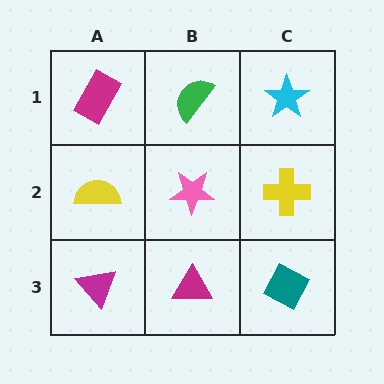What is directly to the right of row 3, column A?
A magenta triangle.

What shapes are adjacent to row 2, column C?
A cyan star (row 1, column C), a teal diamond (row 3, column C), a pink star (row 2, column B).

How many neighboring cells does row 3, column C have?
2.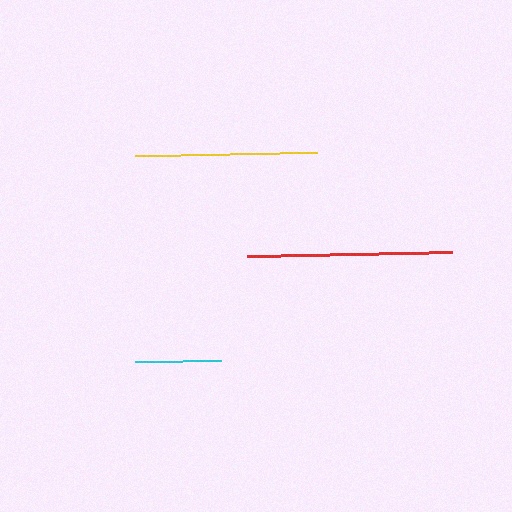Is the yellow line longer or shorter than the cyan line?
The yellow line is longer than the cyan line.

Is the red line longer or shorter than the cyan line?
The red line is longer than the cyan line.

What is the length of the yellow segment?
The yellow segment is approximately 183 pixels long.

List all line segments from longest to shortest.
From longest to shortest: red, yellow, cyan.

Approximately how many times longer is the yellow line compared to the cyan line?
The yellow line is approximately 2.1 times the length of the cyan line.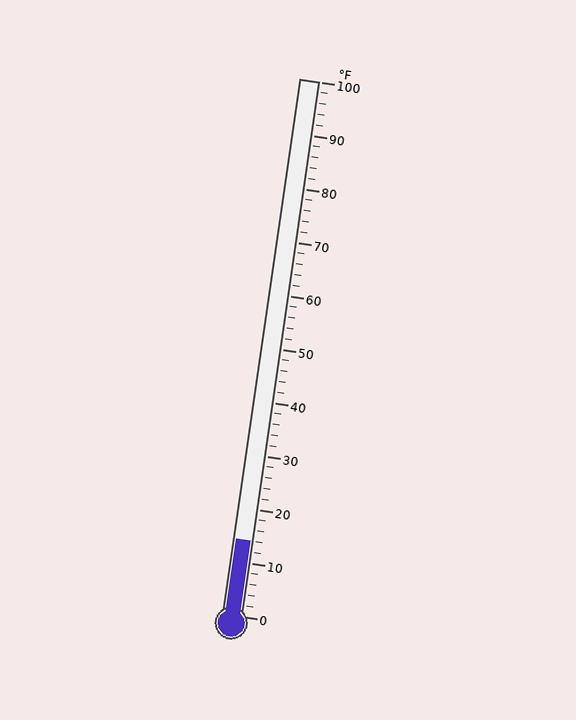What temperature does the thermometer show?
The thermometer shows approximately 14°F.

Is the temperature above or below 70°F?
The temperature is below 70°F.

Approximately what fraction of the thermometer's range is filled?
The thermometer is filled to approximately 15% of its range.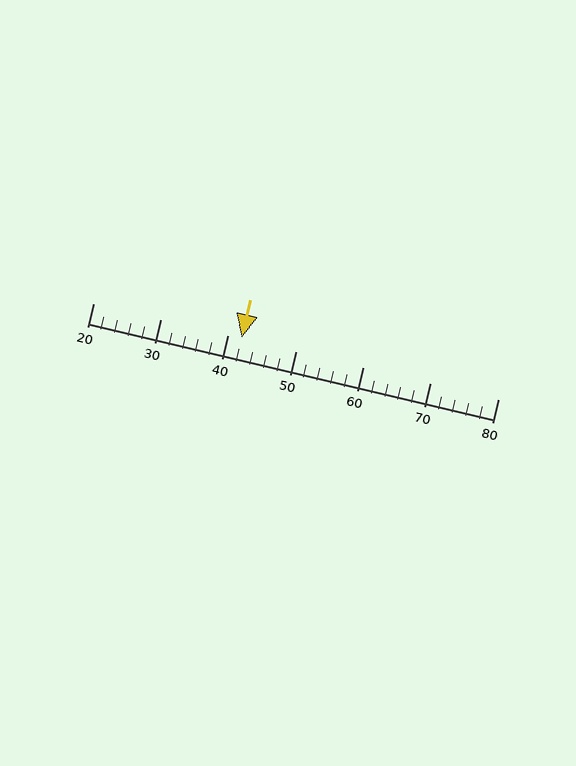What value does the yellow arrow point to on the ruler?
The yellow arrow points to approximately 42.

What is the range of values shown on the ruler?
The ruler shows values from 20 to 80.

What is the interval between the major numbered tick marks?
The major tick marks are spaced 10 units apart.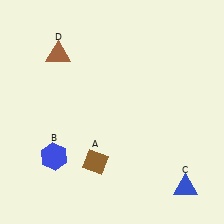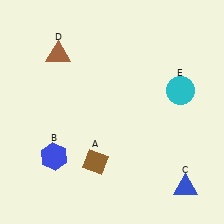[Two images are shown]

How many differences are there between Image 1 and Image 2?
There is 1 difference between the two images.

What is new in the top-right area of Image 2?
A cyan circle (E) was added in the top-right area of Image 2.